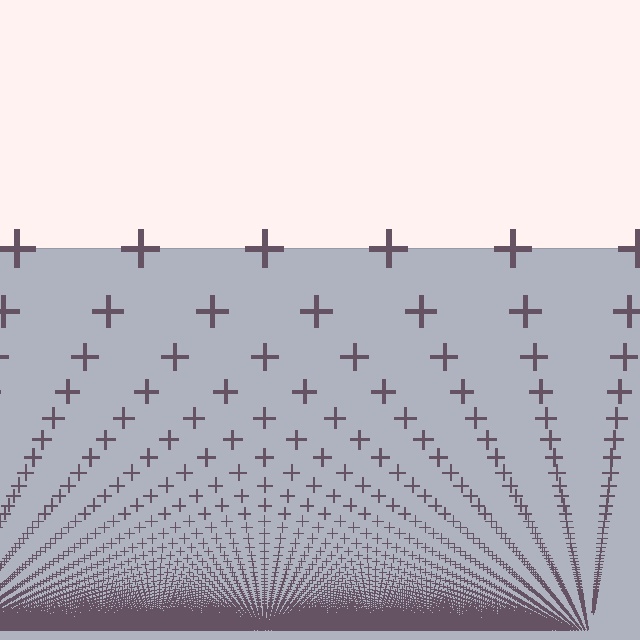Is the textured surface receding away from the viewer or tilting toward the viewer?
The surface appears to tilt toward the viewer. Texture elements get larger and sparser toward the top.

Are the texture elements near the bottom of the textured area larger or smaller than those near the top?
Smaller. The gradient is inverted — elements near the bottom are smaller and denser.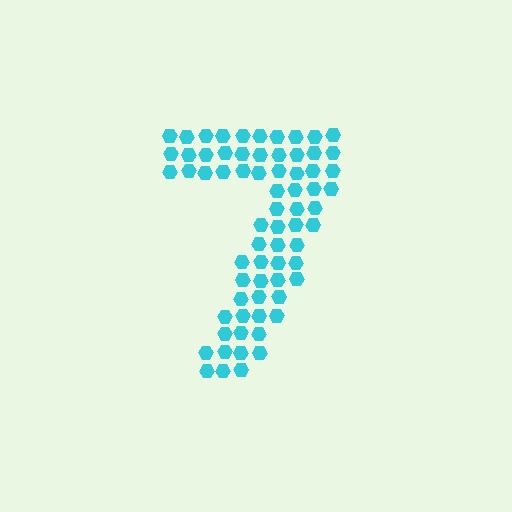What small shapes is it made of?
It is made of small hexagons.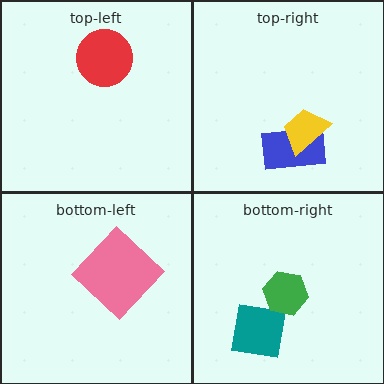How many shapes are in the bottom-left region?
1.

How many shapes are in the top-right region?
2.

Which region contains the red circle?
The top-left region.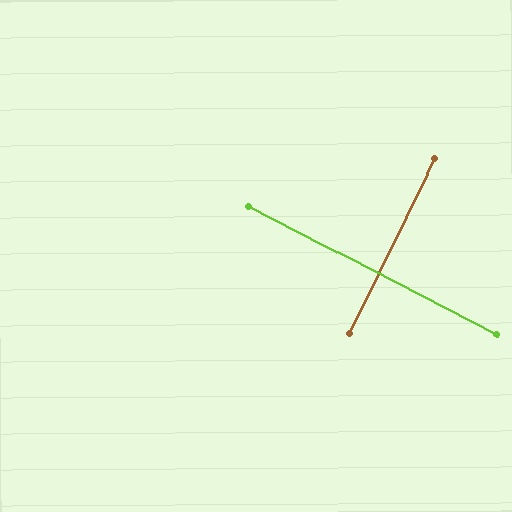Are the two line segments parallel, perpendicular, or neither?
Perpendicular — they meet at approximately 89°.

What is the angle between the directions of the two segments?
Approximately 89 degrees.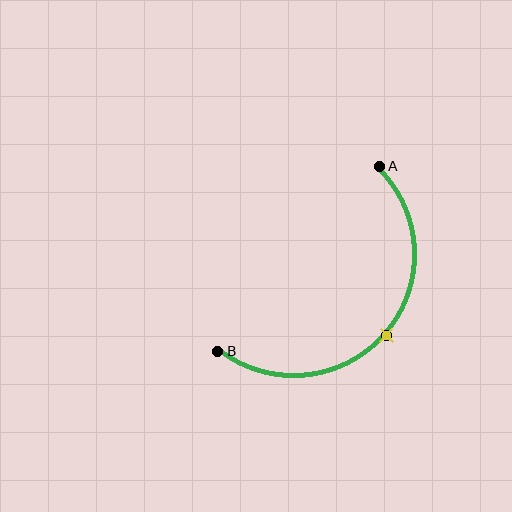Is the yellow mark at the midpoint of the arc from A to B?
Yes. The yellow mark lies on the arc at equal arc-length from both A and B — it is the arc midpoint.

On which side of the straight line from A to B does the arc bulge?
The arc bulges below and to the right of the straight line connecting A and B.